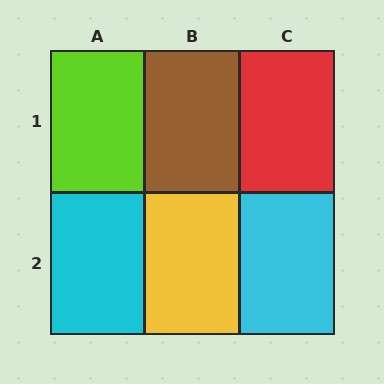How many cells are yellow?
1 cell is yellow.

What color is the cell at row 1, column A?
Lime.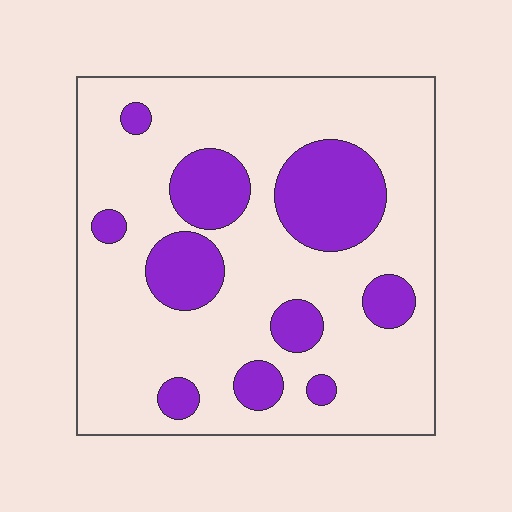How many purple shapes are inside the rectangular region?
10.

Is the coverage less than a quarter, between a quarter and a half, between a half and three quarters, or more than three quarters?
Less than a quarter.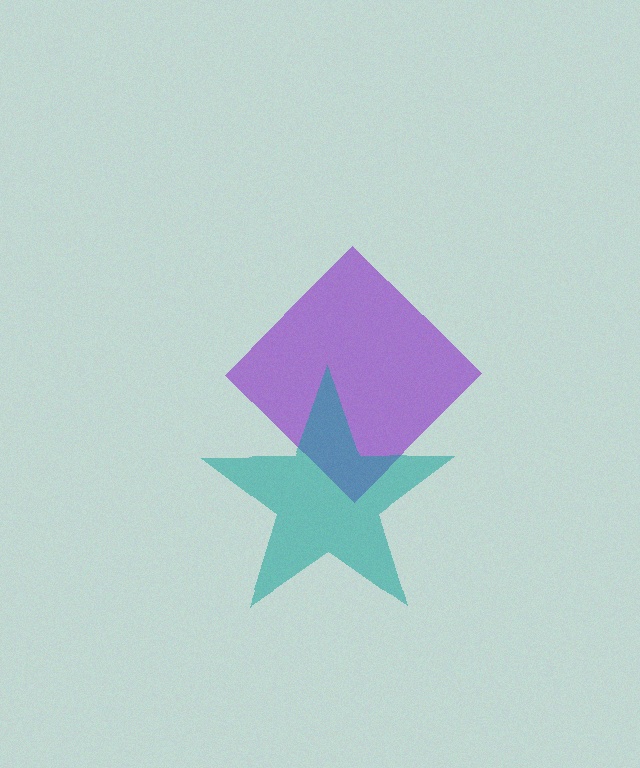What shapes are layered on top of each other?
The layered shapes are: a purple diamond, a teal star.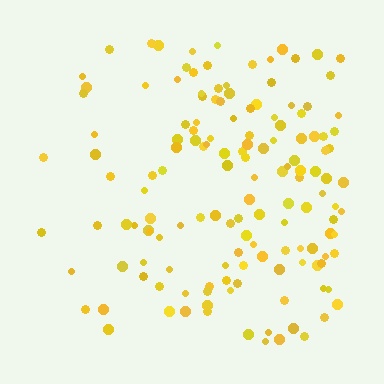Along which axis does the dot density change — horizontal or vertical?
Horizontal.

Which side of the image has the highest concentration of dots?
The right.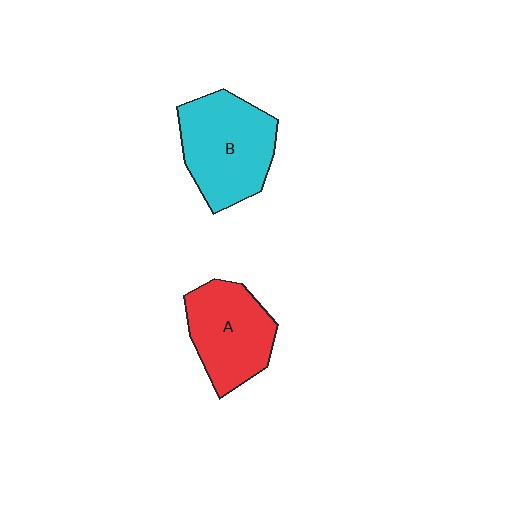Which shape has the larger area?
Shape B (cyan).